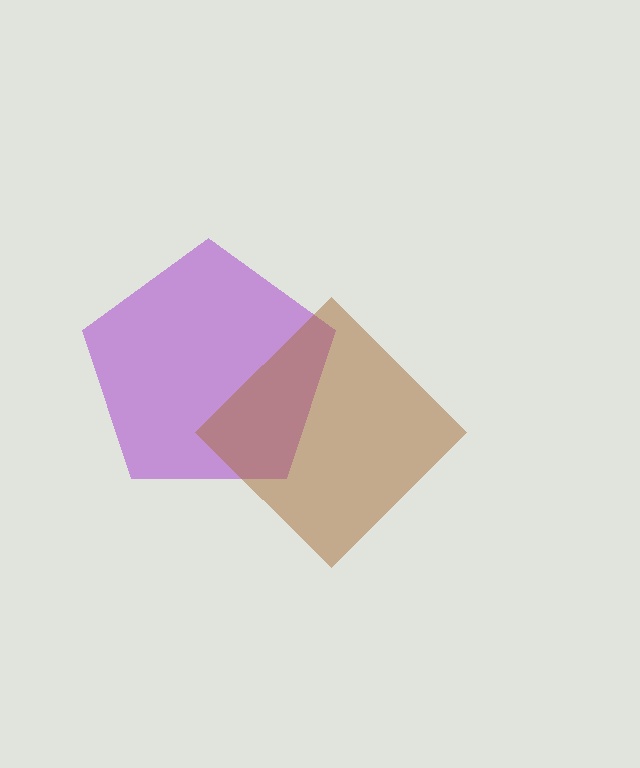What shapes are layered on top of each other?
The layered shapes are: a purple pentagon, a brown diamond.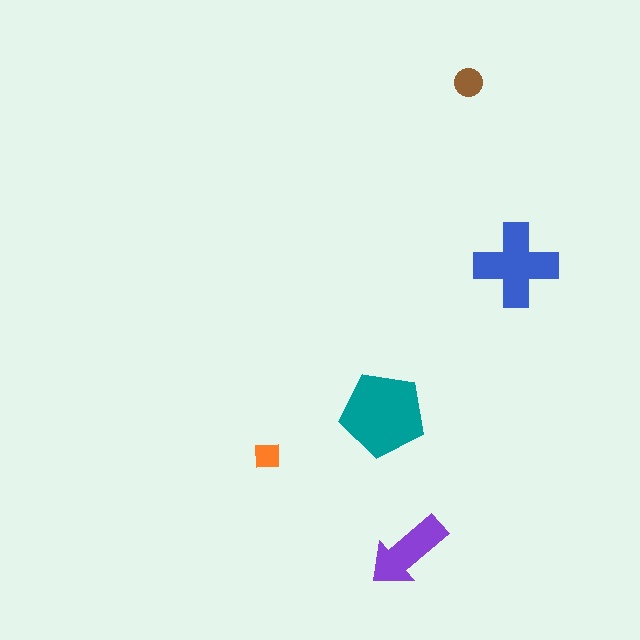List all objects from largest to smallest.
The teal pentagon, the blue cross, the purple arrow, the brown circle, the orange square.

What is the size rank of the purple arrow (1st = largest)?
3rd.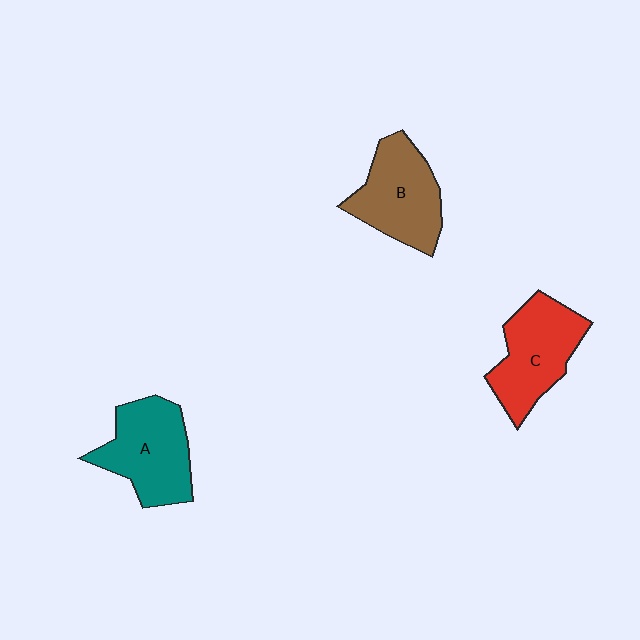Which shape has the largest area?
Shape A (teal).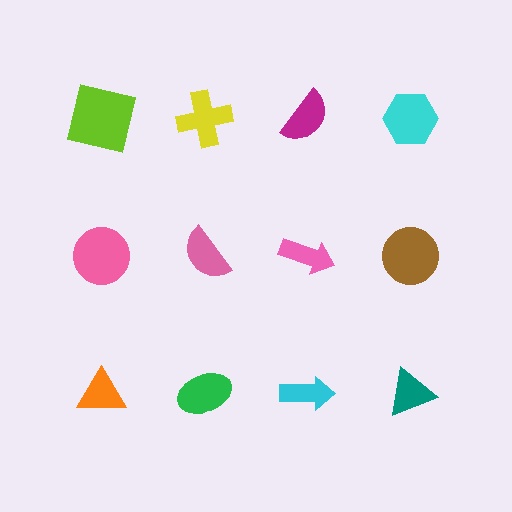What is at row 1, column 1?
A lime square.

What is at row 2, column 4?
A brown circle.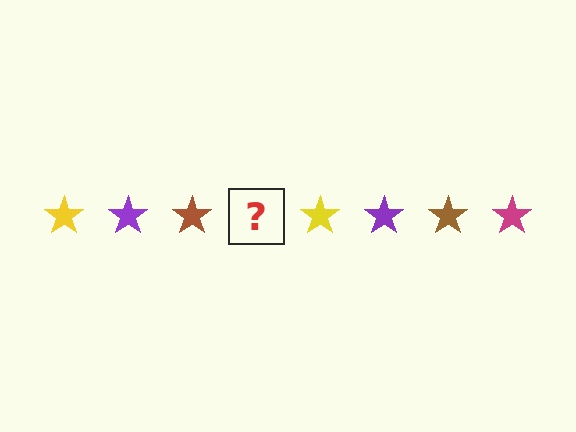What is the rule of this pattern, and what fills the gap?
The rule is that the pattern cycles through yellow, purple, brown, magenta stars. The gap should be filled with a magenta star.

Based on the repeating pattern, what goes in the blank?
The blank should be a magenta star.